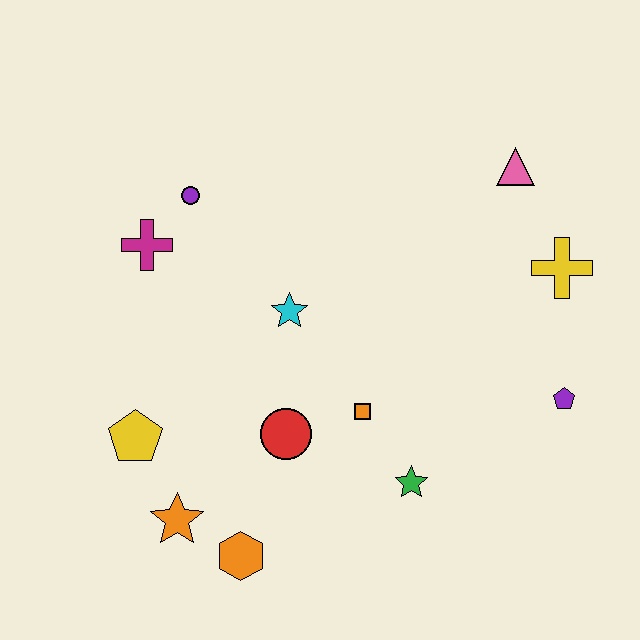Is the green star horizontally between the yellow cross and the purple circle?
Yes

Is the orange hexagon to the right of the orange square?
No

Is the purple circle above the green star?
Yes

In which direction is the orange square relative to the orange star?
The orange square is to the right of the orange star.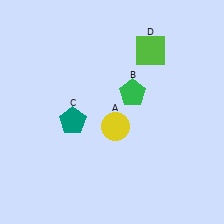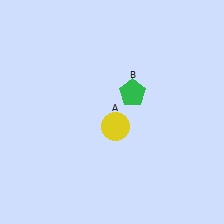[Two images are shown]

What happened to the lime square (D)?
The lime square (D) was removed in Image 2. It was in the top-right area of Image 1.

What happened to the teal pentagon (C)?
The teal pentagon (C) was removed in Image 2. It was in the bottom-left area of Image 1.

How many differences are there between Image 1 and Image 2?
There are 2 differences between the two images.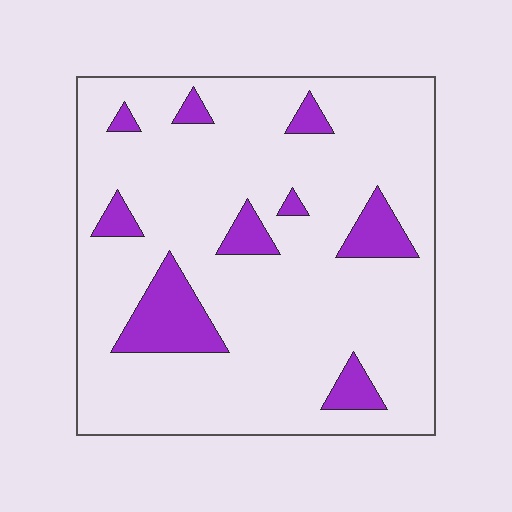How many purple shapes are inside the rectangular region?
9.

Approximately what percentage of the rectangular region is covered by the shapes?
Approximately 15%.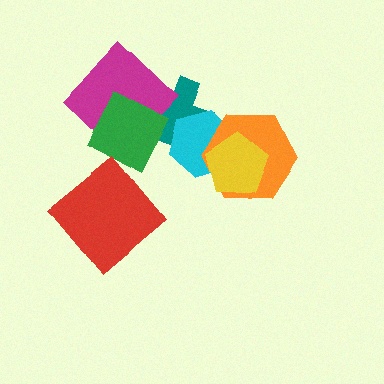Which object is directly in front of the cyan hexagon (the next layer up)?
The orange hexagon is directly in front of the cyan hexagon.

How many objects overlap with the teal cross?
3 objects overlap with the teal cross.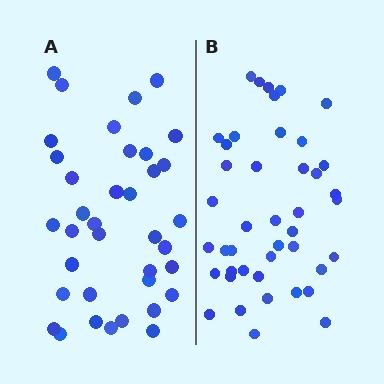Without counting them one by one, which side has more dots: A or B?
Region B (the right region) has more dots.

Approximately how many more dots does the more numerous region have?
Region B has about 6 more dots than region A.